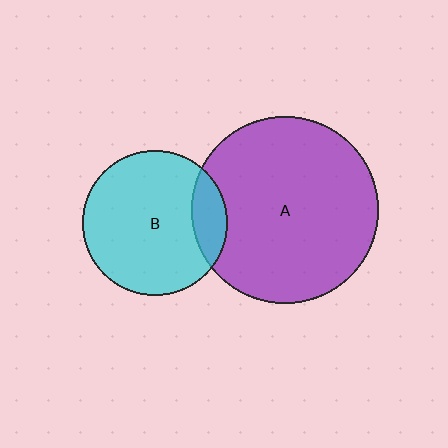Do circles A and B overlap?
Yes.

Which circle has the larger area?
Circle A (purple).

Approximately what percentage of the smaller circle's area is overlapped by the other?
Approximately 15%.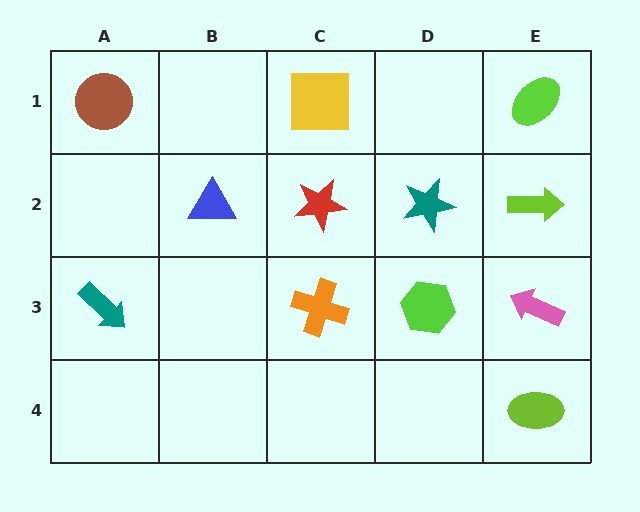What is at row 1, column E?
A lime ellipse.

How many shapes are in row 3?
4 shapes.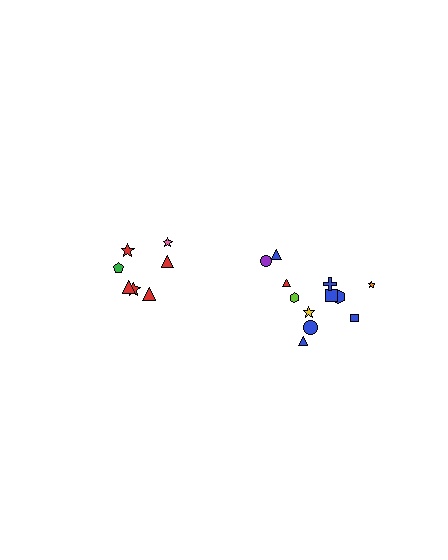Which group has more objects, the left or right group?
The right group.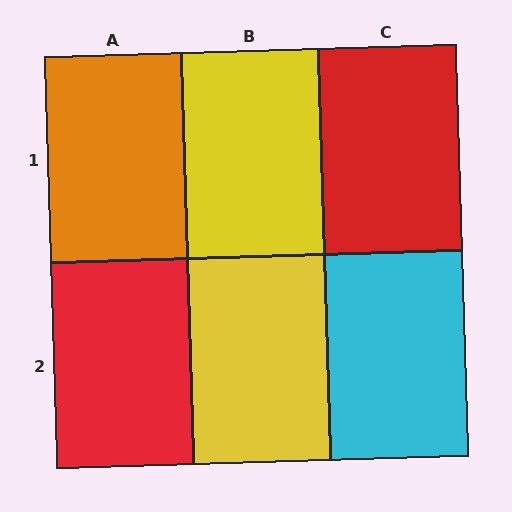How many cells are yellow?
2 cells are yellow.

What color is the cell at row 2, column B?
Yellow.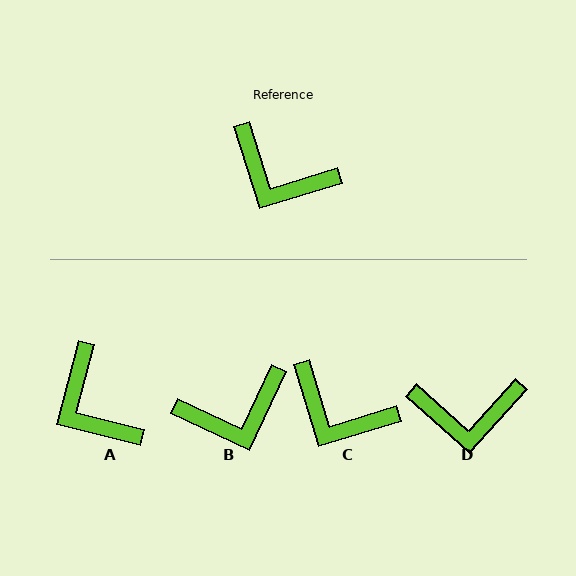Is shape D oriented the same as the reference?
No, it is off by about 31 degrees.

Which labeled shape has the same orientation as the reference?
C.